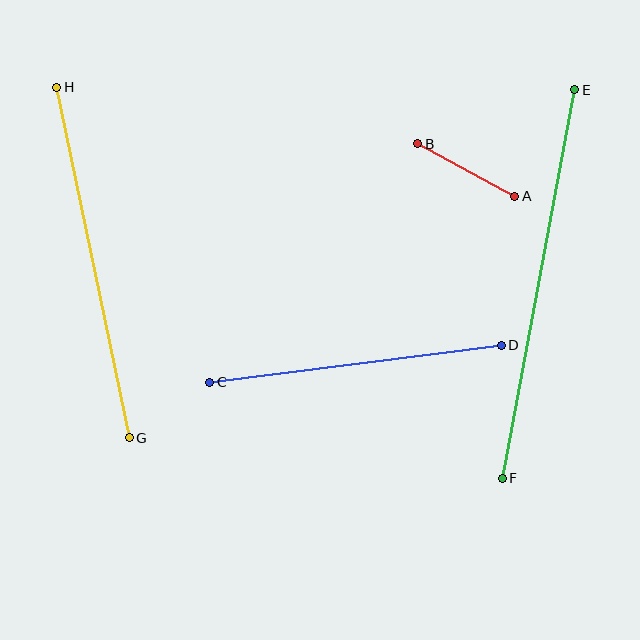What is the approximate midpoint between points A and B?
The midpoint is at approximately (466, 170) pixels.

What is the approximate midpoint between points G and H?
The midpoint is at approximately (93, 262) pixels.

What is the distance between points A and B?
The distance is approximately 110 pixels.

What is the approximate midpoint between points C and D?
The midpoint is at approximately (355, 364) pixels.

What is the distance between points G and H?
The distance is approximately 358 pixels.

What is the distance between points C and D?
The distance is approximately 294 pixels.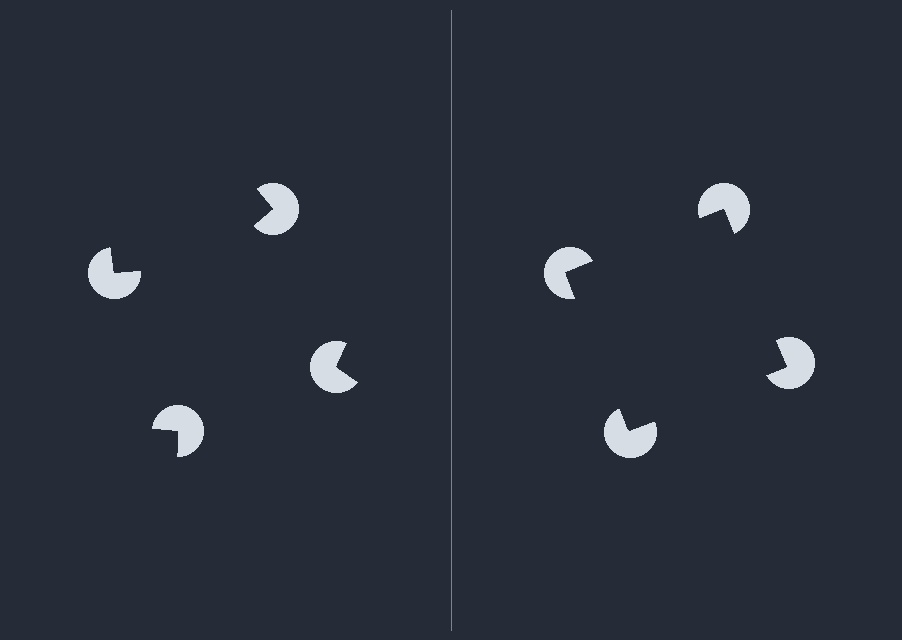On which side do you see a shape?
An illusory square appears on the right side. On the left side the wedge cuts are rotated, so no coherent shape forms.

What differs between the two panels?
The pac-man discs are positioned identically on both sides; only the wedge orientations differ. On the right they align to a square; on the left they are misaligned.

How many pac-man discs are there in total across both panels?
8 — 4 on each side.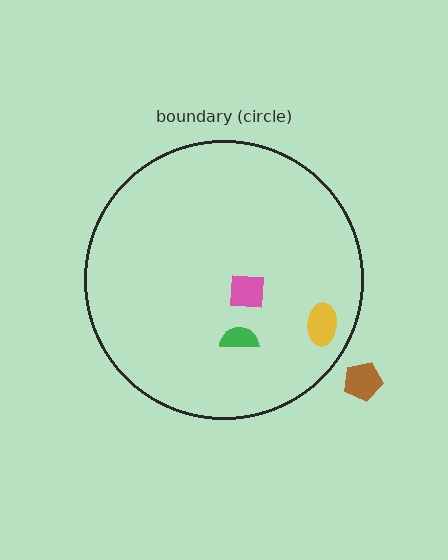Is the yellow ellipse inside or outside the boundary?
Inside.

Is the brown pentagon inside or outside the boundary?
Outside.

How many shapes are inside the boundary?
3 inside, 1 outside.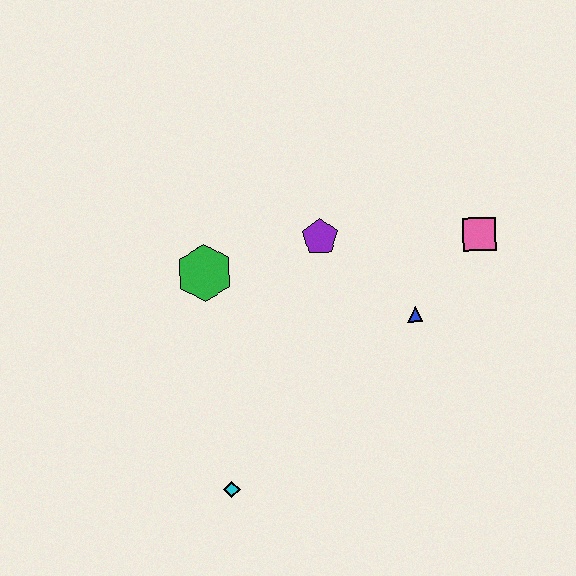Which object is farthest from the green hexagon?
The pink square is farthest from the green hexagon.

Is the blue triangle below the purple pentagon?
Yes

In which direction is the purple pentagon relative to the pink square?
The purple pentagon is to the left of the pink square.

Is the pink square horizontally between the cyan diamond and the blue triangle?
No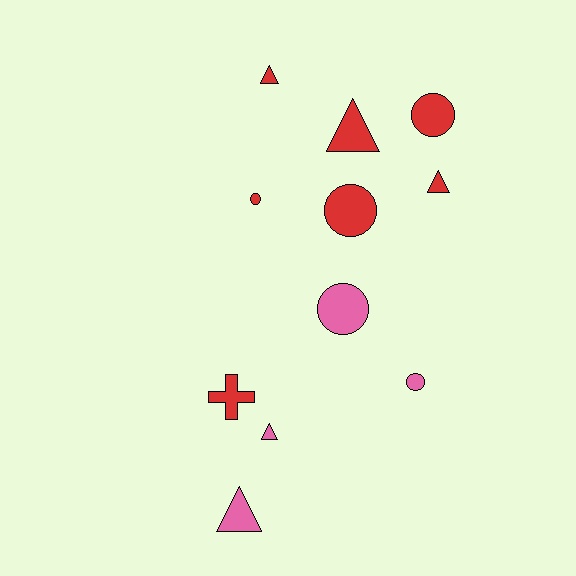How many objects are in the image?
There are 11 objects.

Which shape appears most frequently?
Triangle, with 5 objects.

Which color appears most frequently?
Red, with 7 objects.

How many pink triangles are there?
There are 2 pink triangles.